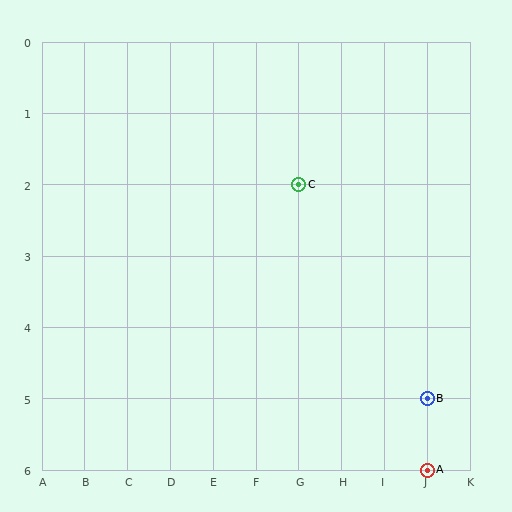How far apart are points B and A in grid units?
Points B and A are 1 row apart.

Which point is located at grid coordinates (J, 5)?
Point B is at (J, 5).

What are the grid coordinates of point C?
Point C is at grid coordinates (G, 2).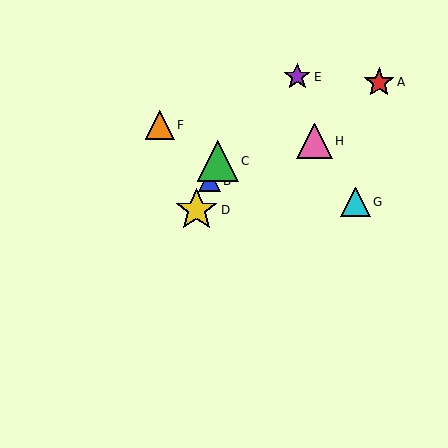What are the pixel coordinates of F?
Object F is at (160, 125).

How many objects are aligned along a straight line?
3 objects (B, C, D) are aligned along a straight line.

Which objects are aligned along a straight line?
Objects B, C, D are aligned along a straight line.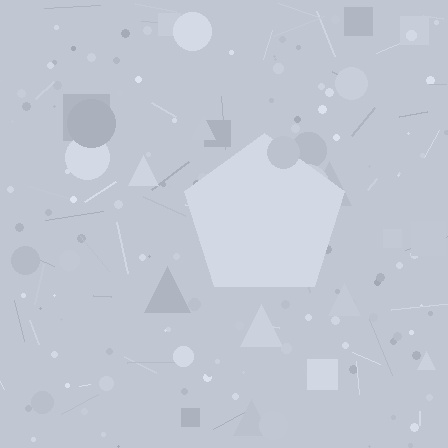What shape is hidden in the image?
A pentagon is hidden in the image.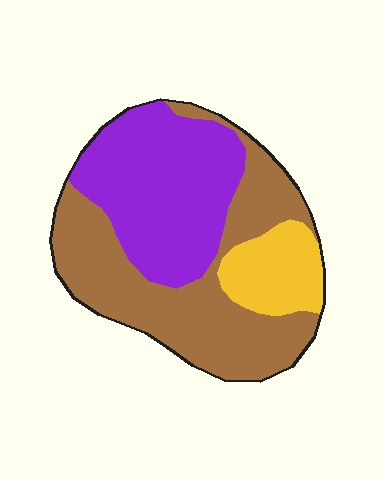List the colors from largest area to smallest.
From largest to smallest: brown, purple, yellow.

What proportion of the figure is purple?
Purple takes up about three eighths (3/8) of the figure.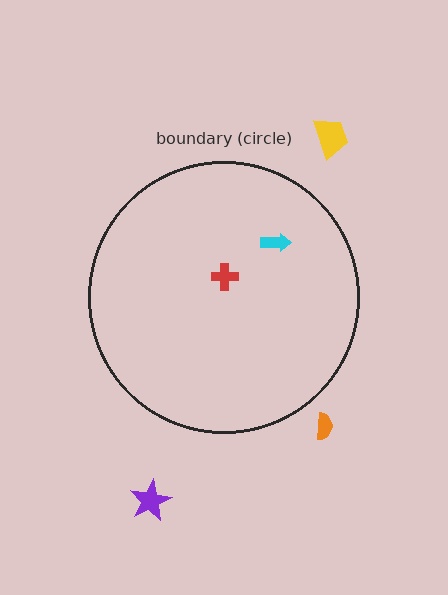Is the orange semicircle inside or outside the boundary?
Outside.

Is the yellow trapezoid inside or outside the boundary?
Outside.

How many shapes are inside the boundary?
2 inside, 3 outside.